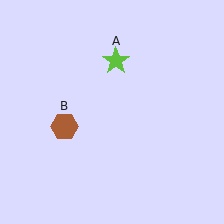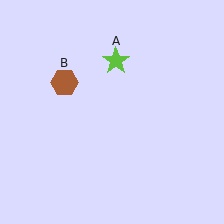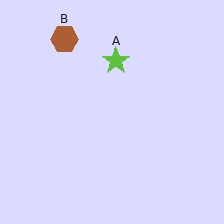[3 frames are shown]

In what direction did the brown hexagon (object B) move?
The brown hexagon (object B) moved up.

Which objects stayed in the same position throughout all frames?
Lime star (object A) remained stationary.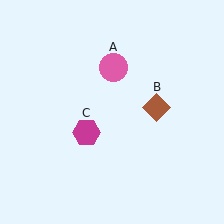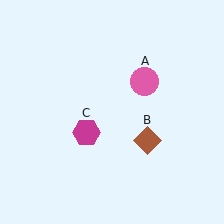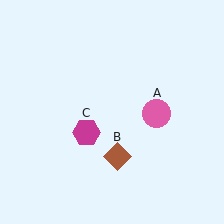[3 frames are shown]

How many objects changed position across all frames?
2 objects changed position: pink circle (object A), brown diamond (object B).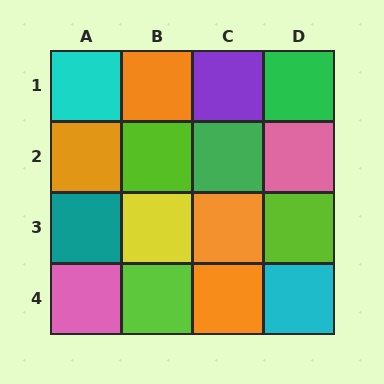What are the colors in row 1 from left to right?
Cyan, orange, purple, green.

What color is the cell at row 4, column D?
Cyan.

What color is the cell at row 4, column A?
Pink.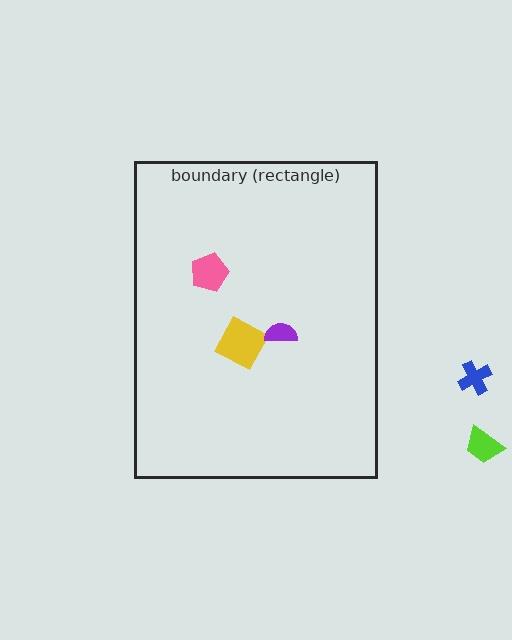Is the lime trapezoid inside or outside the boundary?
Outside.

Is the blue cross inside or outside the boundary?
Outside.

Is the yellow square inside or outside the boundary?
Inside.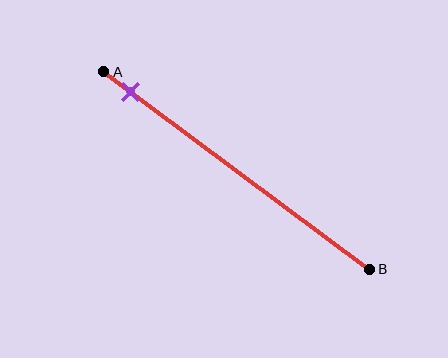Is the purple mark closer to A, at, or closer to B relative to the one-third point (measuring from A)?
The purple mark is closer to point A than the one-third point of segment AB.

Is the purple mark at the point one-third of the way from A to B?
No, the mark is at about 10% from A, not at the 33% one-third point.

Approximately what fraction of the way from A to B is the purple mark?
The purple mark is approximately 10% of the way from A to B.